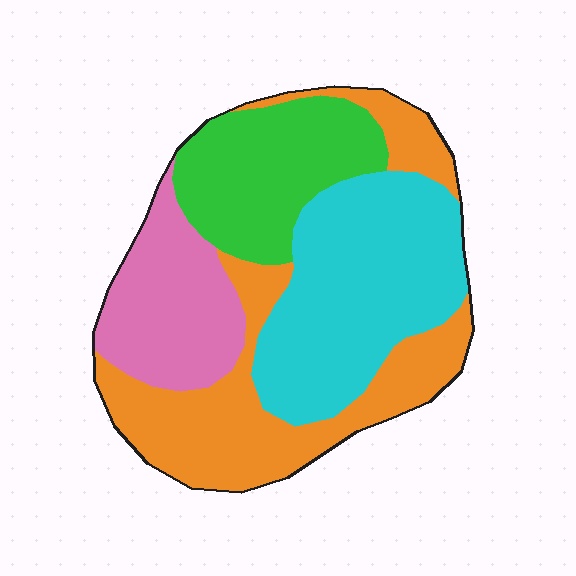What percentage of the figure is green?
Green covers around 20% of the figure.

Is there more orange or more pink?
Orange.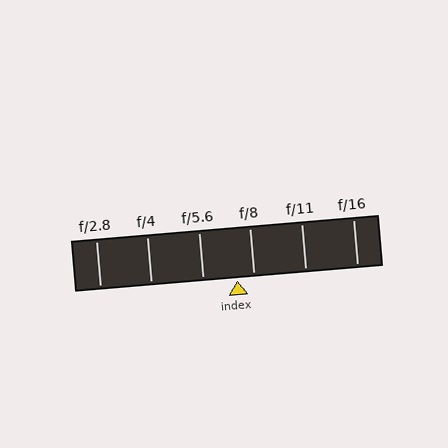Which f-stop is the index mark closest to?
The index mark is closest to f/8.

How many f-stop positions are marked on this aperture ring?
There are 6 f-stop positions marked.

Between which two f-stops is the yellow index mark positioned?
The index mark is between f/5.6 and f/8.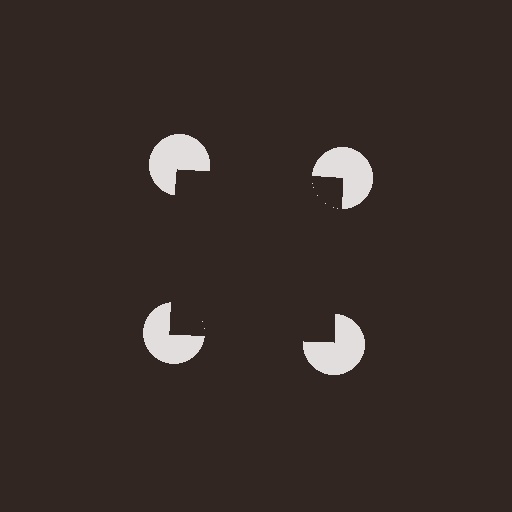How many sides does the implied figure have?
4 sides.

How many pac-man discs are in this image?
There are 4 — one at each vertex of the illusory square.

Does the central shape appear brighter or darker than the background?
It typically appears slightly darker than the background, even though no actual brightness change is drawn.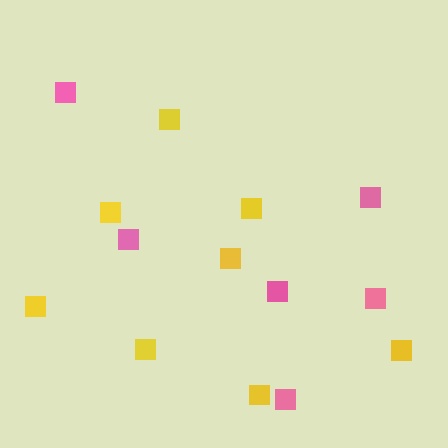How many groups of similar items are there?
There are 2 groups: one group of pink squares (6) and one group of yellow squares (8).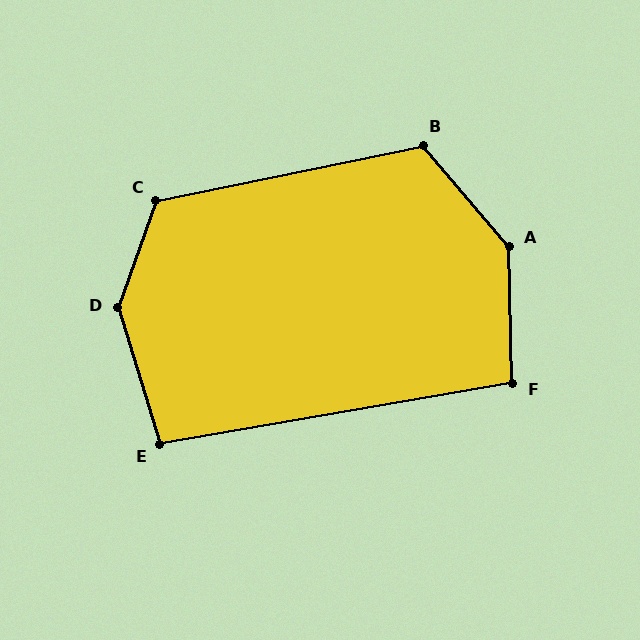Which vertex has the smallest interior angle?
E, at approximately 97 degrees.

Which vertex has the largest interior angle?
D, at approximately 143 degrees.